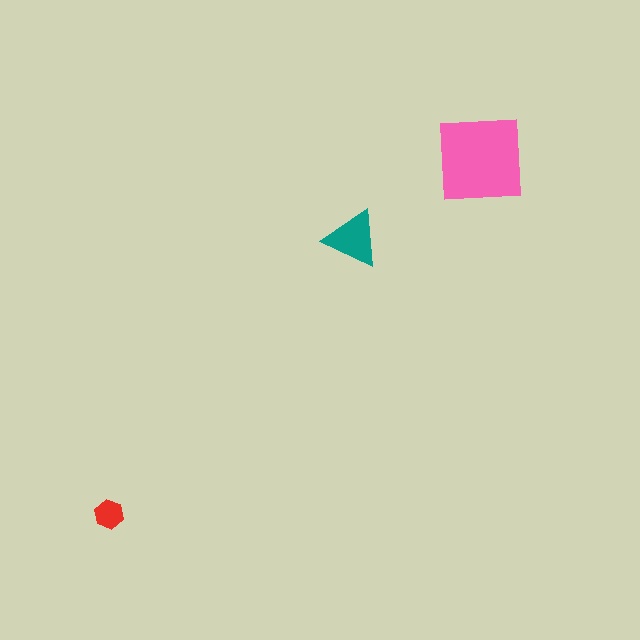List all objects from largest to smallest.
The pink square, the teal triangle, the red hexagon.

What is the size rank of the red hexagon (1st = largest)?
3rd.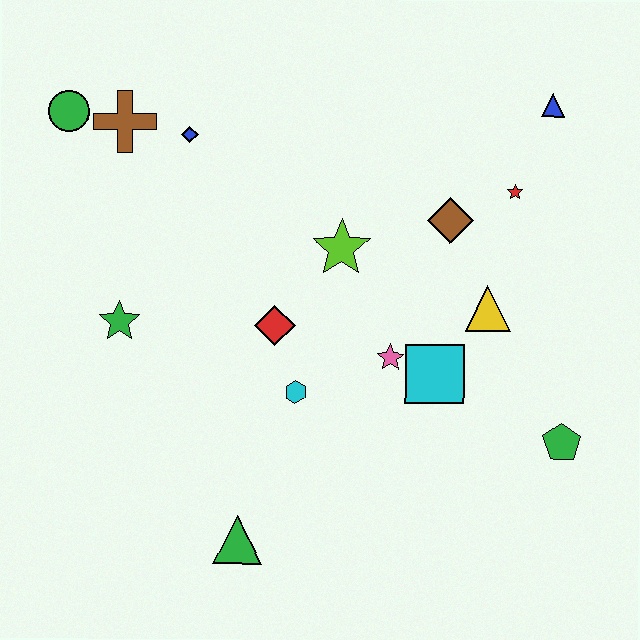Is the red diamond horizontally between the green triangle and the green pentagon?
Yes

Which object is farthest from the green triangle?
The blue triangle is farthest from the green triangle.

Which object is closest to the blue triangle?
The red star is closest to the blue triangle.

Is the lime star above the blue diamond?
No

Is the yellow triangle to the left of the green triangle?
No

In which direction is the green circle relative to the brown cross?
The green circle is to the left of the brown cross.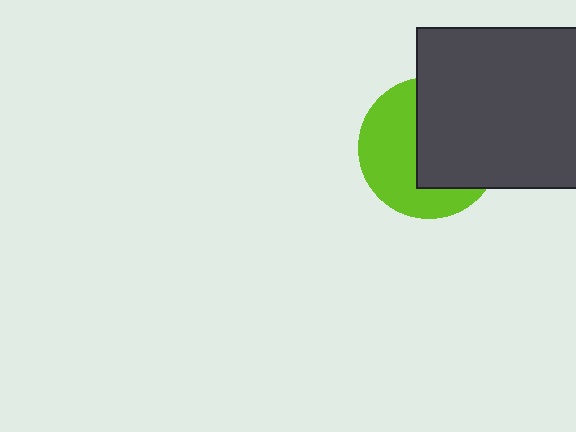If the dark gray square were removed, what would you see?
You would see the complete lime circle.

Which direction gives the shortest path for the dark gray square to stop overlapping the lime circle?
Moving right gives the shortest separation.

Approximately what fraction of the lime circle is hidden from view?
Roughly 52% of the lime circle is hidden behind the dark gray square.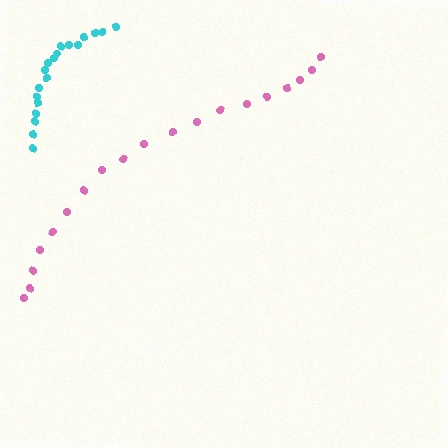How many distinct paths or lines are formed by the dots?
There are 2 distinct paths.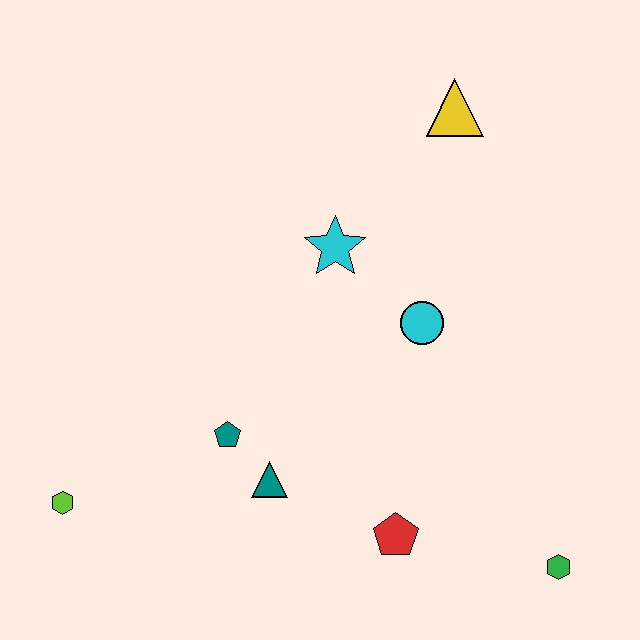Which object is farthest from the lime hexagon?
The yellow triangle is farthest from the lime hexagon.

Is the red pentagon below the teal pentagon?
Yes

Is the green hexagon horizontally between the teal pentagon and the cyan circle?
No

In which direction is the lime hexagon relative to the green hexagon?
The lime hexagon is to the left of the green hexagon.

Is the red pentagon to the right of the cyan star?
Yes